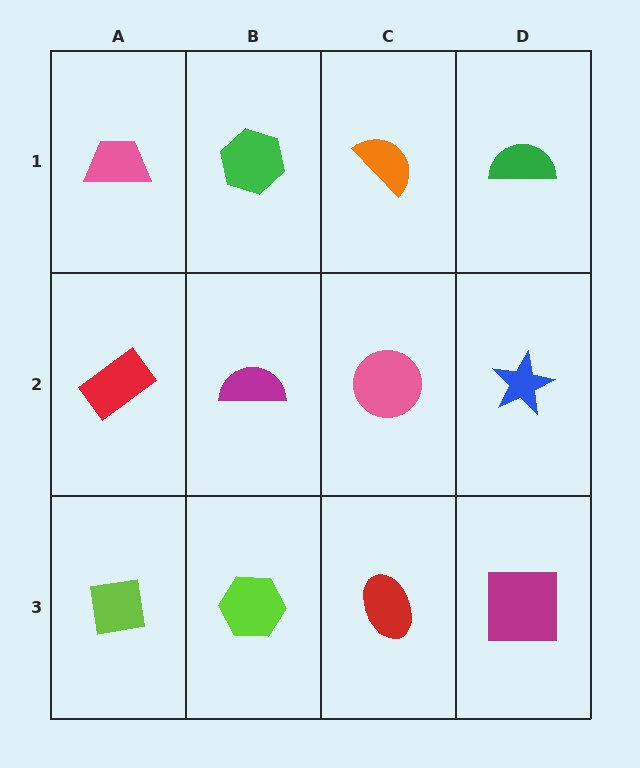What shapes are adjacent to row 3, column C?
A pink circle (row 2, column C), a lime hexagon (row 3, column B), a magenta square (row 3, column D).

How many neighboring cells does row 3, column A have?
2.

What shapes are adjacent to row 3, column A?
A red rectangle (row 2, column A), a lime hexagon (row 3, column B).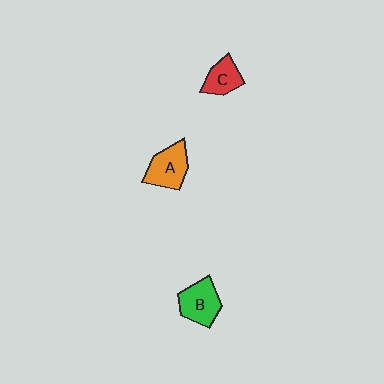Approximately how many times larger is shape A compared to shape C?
Approximately 1.4 times.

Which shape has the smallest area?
Shape C (red).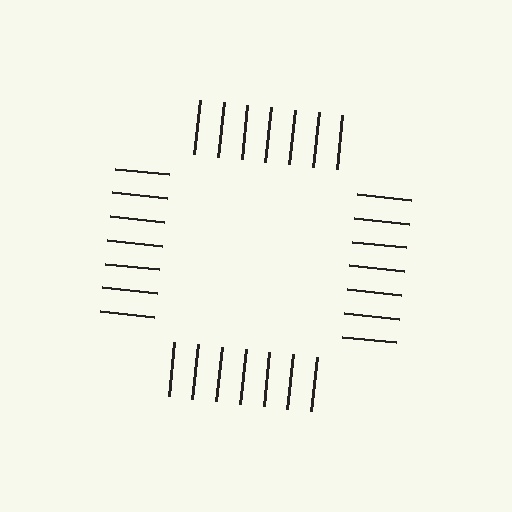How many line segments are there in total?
28 — 7 along each of the 4 edges.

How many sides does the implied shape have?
4 sides — the line-ends trace a square.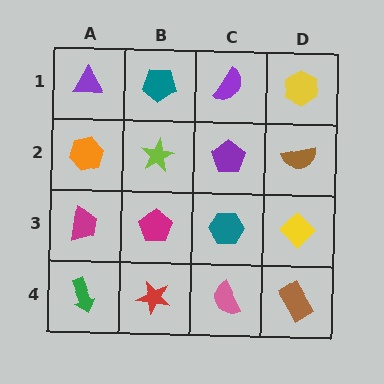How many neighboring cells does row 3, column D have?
3.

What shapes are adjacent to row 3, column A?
An orange hexagon (row 2, column A), a green arrow (row 4, column A), a magenta pentagon (row 3, column B).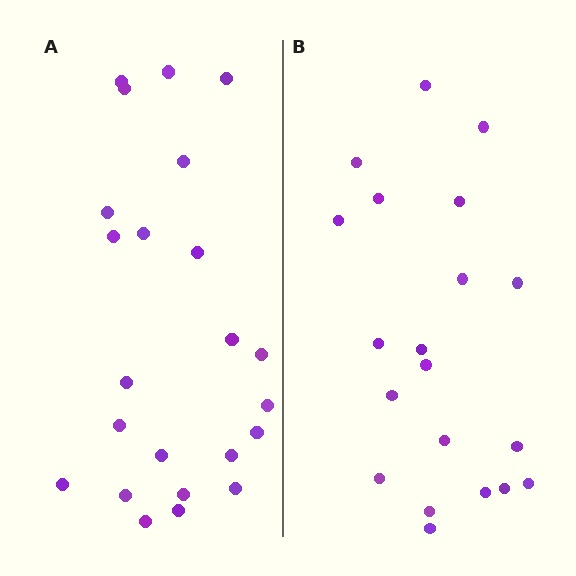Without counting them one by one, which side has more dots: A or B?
Region A (the left region) has more dots.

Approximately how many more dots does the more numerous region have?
Region A has just a few more — roughly 2 or 3 more dots than region B.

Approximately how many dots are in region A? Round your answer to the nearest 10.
About 20 dots. (The exact count is 23, which rounds to 20.)